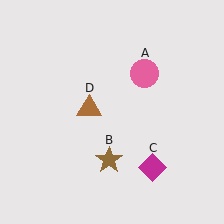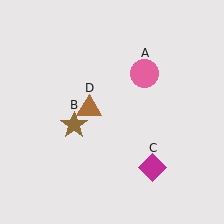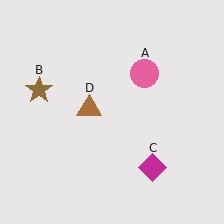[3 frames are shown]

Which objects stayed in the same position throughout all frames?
Pink circle (object A) and magenta diamond (object C) and brown triangle (object D) remained stationary.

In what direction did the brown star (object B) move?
The brown star (object B) moved up and to the left.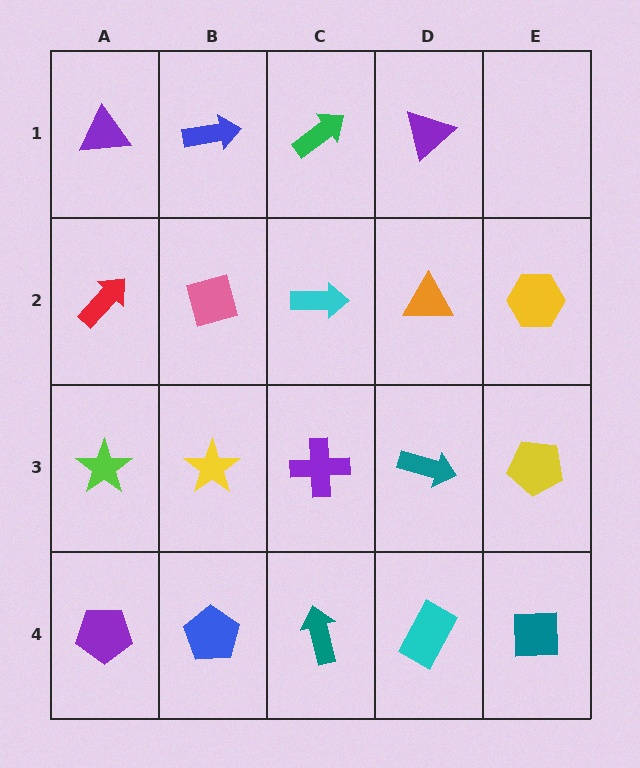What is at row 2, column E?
A yellow hexagon.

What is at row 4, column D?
A cyan rectangle.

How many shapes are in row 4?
5 shapes.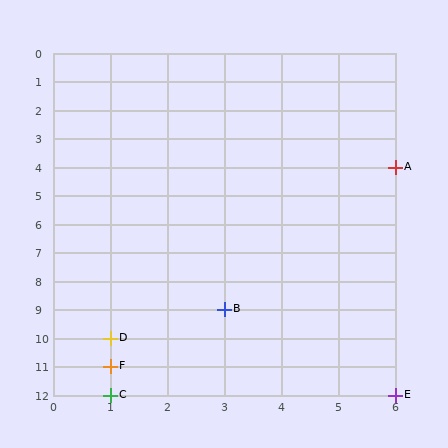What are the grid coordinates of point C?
Point C is at grid coordinates (1, 12).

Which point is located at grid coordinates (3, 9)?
Point B is at (3, 9).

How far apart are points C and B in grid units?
Points C and B are 2 columns and 3 rows apart (about 3.6 grid units diagonally).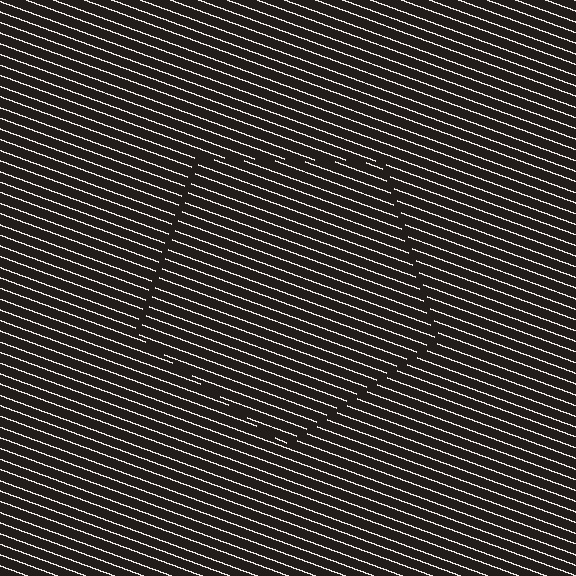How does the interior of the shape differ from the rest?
The interior of the shape contains the same grating, shifted by half a period — the contour is defined by the phase discontinuity where line-ends from the inner and outer gratings abut.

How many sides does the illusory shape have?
5 sides — the line-ends trace a pentagon.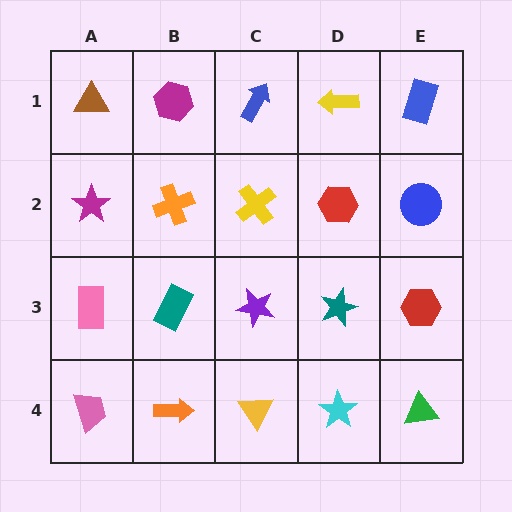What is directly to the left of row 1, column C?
A magenta hexagon.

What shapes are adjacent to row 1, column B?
An orange cross (row 2, column B), a brown triangle (row 1, column A), a blue arrow (row 1, column C).